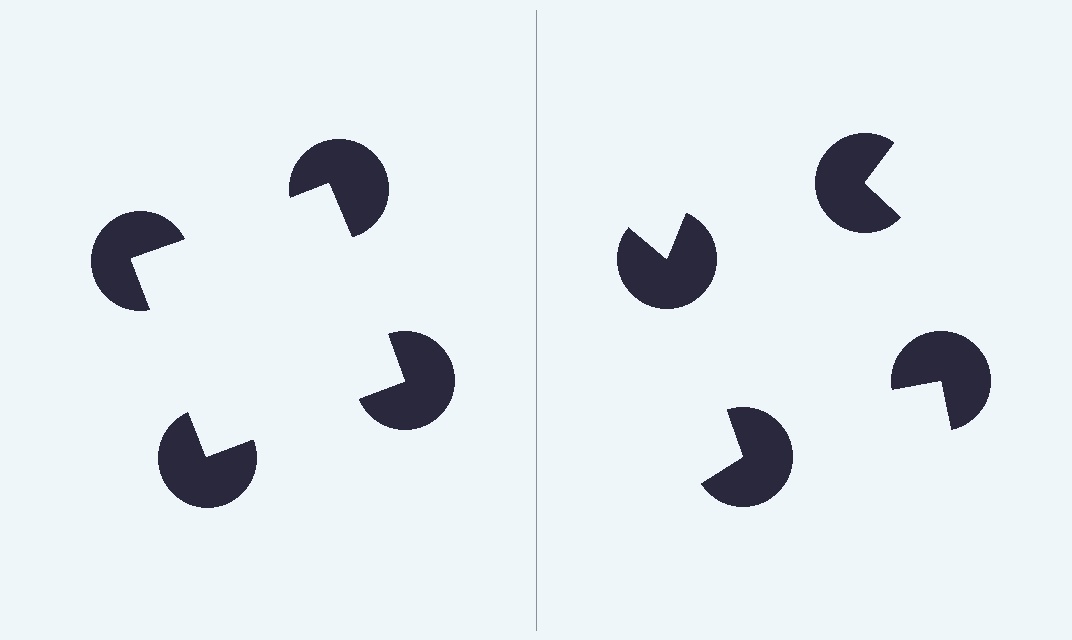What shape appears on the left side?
An illusory square.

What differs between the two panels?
The pac-man discs are positioned identically on both sides; only the wedge orientations differ. On the left they align to a square; on the right they are misaligned.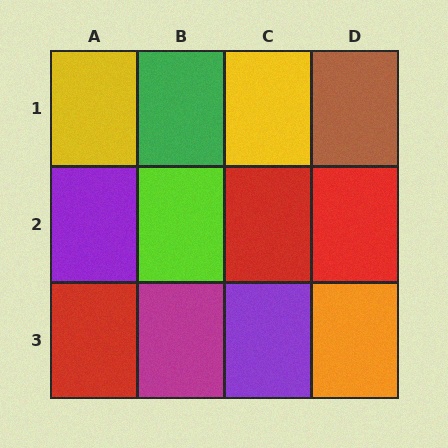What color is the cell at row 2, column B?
Lime.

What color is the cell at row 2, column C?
Red.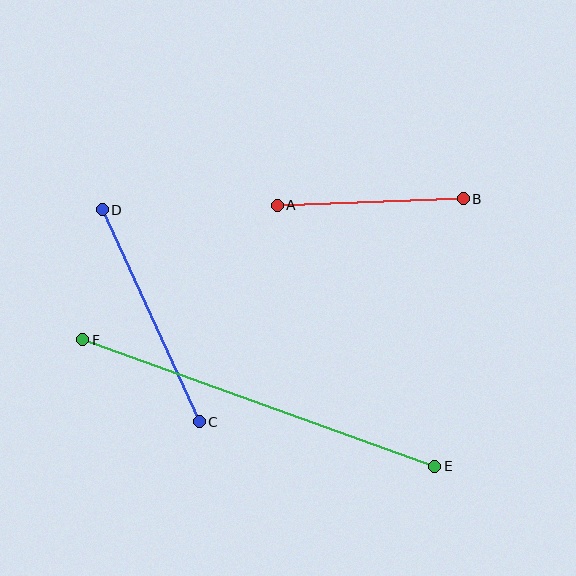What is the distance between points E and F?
The distance is approximately 374 pixels.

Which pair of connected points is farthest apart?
Points E and F are farthest apart.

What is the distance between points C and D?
The distance is approximately 233 pixels.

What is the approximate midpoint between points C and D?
The midpoint is at approximately (151, 316) pixels.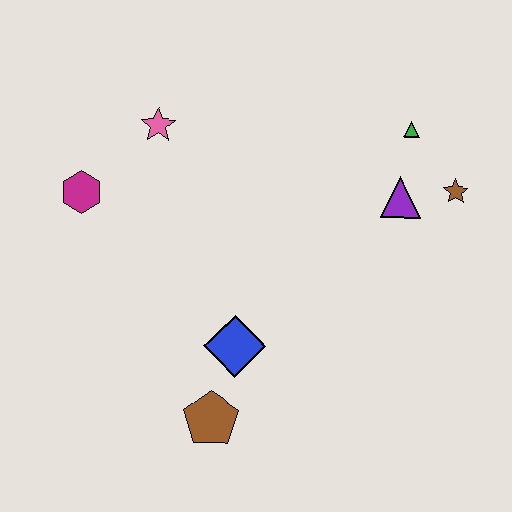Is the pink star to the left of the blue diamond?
Yes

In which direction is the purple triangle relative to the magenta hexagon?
The purple triangle is to the right of the magenta hexagon.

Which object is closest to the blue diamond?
The brown pentagon is closest to the blue diamond.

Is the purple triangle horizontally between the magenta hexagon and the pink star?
No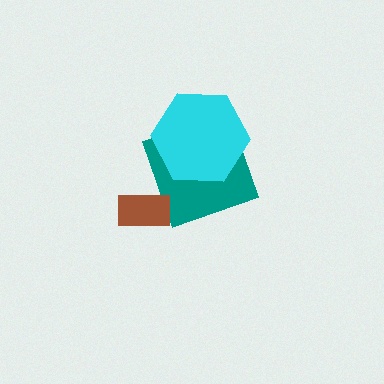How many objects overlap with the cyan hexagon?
1 object overlaps with the cyan hexagon.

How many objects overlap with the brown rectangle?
0 objects overlap with the brown rectangle.